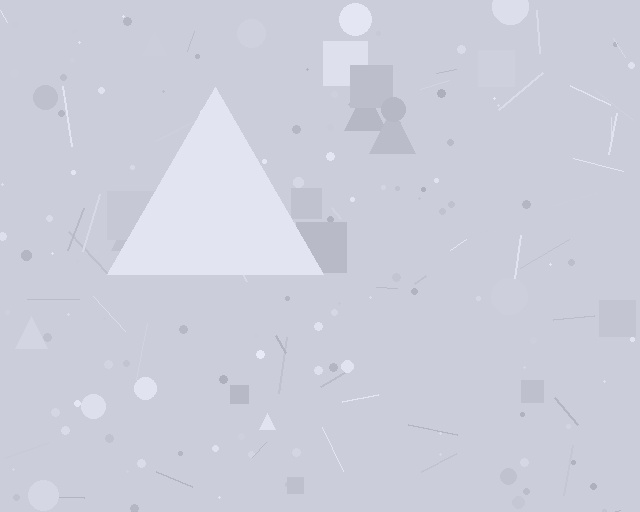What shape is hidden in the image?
A triangle is hidden in the image.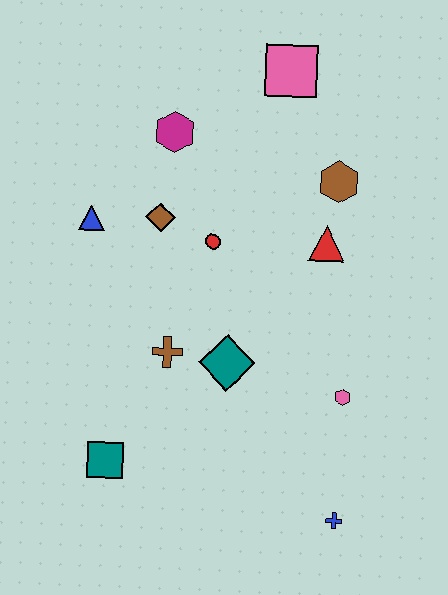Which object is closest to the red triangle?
The brown hexagon is closest to the red triangle.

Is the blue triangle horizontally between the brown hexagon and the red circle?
No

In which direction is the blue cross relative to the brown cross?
The blue cross is to the right of the brown cross.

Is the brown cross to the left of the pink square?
Yes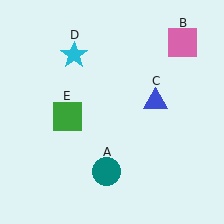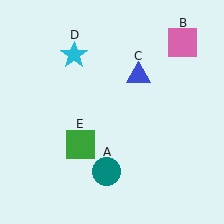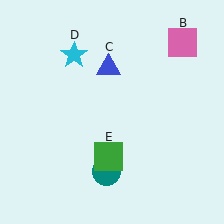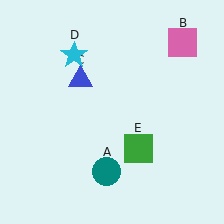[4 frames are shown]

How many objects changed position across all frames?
2 objects changed position: blue triangle (object C), green square (object E).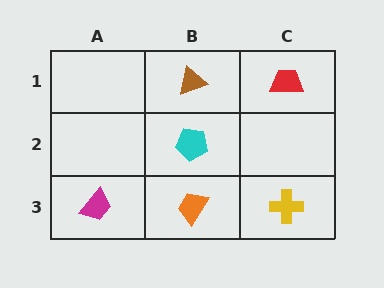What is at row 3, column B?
An orange trapezoid.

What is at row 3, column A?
A magenta trapezoid.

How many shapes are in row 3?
3 shapes.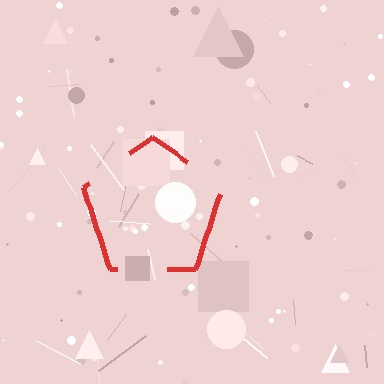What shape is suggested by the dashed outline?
The dashed outline suggests a pentagon.